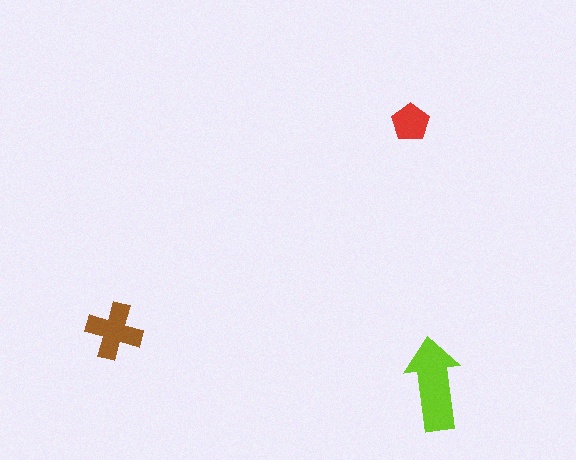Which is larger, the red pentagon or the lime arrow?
The lime arrow.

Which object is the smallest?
The red pentagon.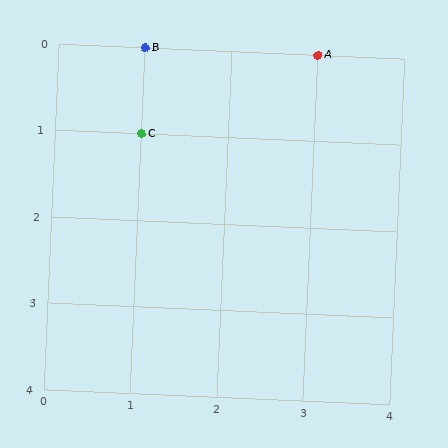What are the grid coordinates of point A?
Point A is at grid coordinates (3, 0).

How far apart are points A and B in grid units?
Points A and B are 2 columns apart.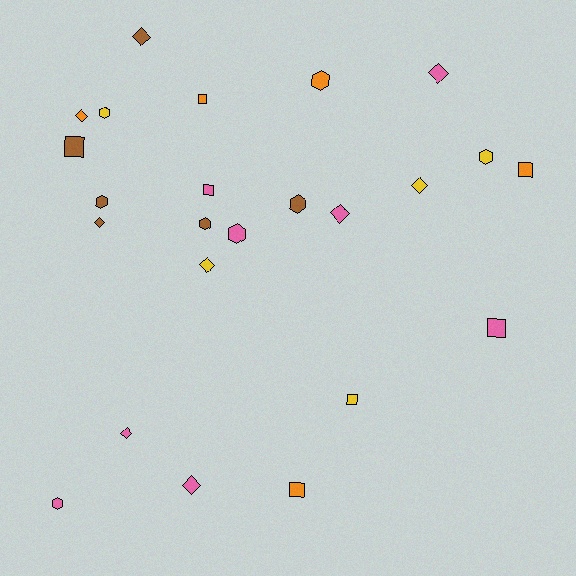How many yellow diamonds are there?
There are 2 yellow diamonds.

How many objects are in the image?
There are 24 objects.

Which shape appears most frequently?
Diamond, with 9 objects.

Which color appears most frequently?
Pink, with 8 objects.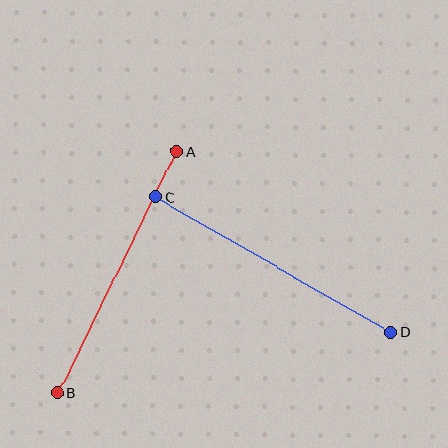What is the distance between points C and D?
The distance is approximately 270 pixels.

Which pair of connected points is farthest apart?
Points C and D are farthest apart.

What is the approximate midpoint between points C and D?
The midpoint is at approximately (273, 264) pixels.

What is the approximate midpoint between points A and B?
The midpoint is at approximately (117, 272) pixels.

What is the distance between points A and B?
The distance is approximately 269 pixels.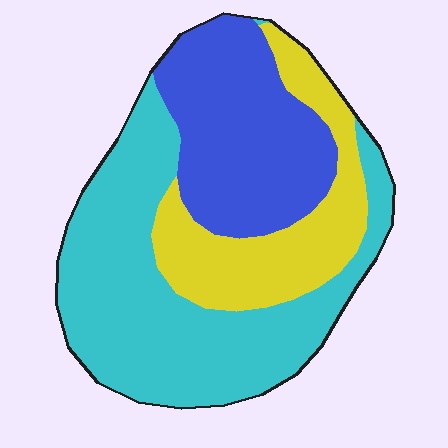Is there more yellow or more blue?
Blue.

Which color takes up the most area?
Cyan, at roughly 45%.